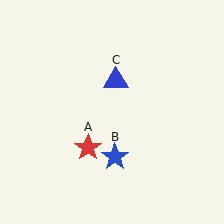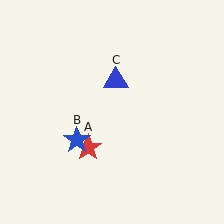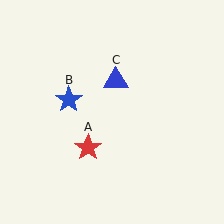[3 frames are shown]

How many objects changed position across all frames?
1 object changed position: blue star (object B).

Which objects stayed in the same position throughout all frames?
Red star (object A) and blue triangle (object C) remained stationary.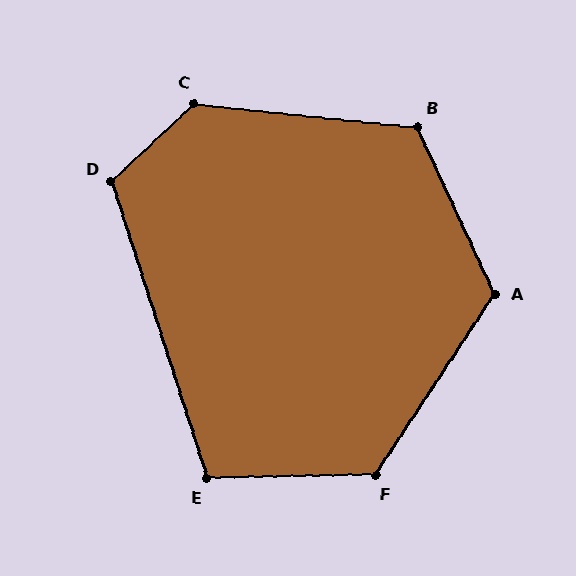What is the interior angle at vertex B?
Approximately 121 degrees (obtuse).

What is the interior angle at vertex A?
Approximately 122 degrees (obtuse).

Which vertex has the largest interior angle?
C, at approximately 131 degrees.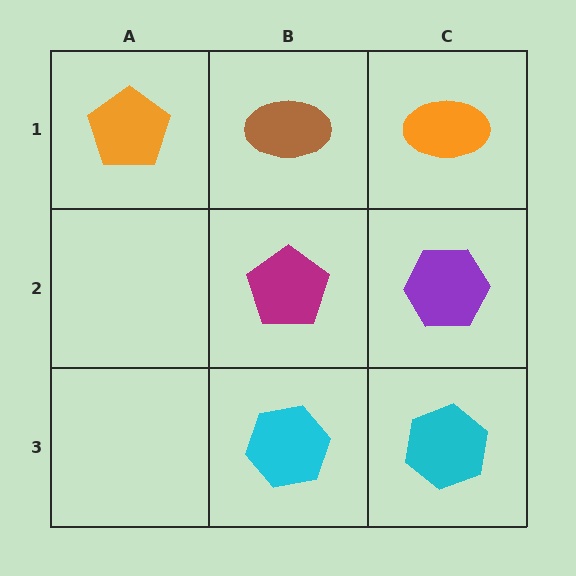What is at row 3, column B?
A cyan hexagon.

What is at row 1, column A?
An orange pentagon.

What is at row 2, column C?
A purple hexagon.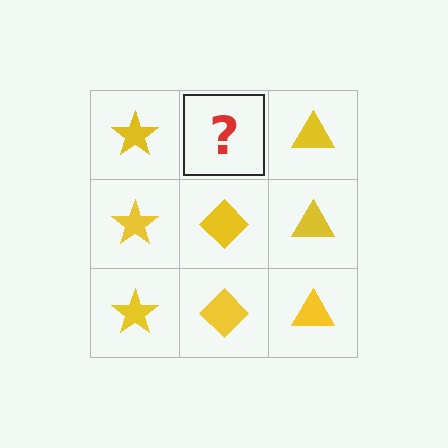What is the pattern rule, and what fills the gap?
The rule is that each column has a consistent shape. The gap should be filled with a yellow diamond.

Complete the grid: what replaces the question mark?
The question mark should be replaced with a yellow diamond.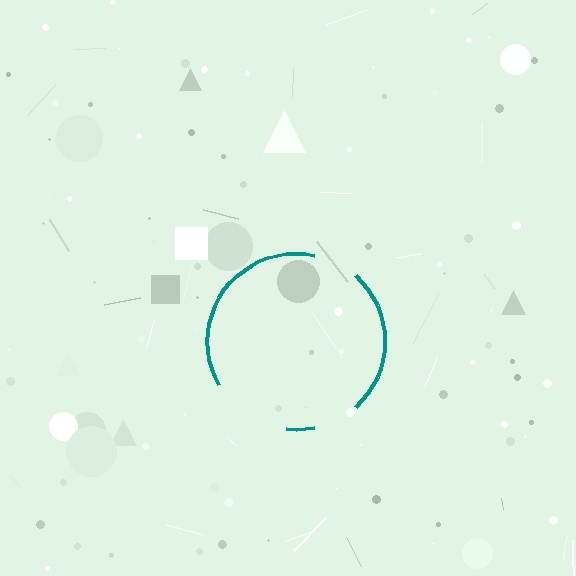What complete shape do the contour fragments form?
The contour fragments form a circle.